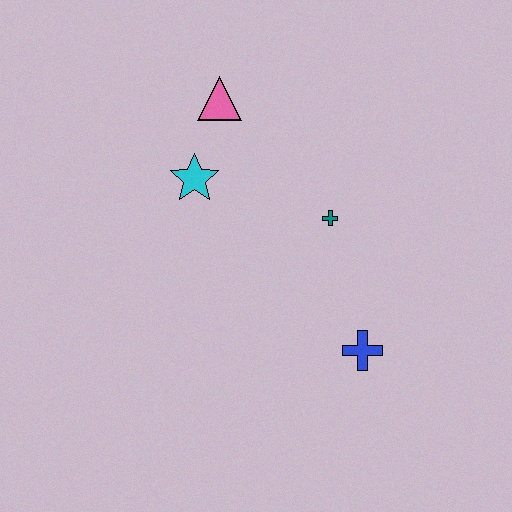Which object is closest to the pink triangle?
The cyan star is closest to the pink triangle.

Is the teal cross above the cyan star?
No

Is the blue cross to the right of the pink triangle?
Yes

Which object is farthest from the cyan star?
The blue cross is farthest from the cyan star.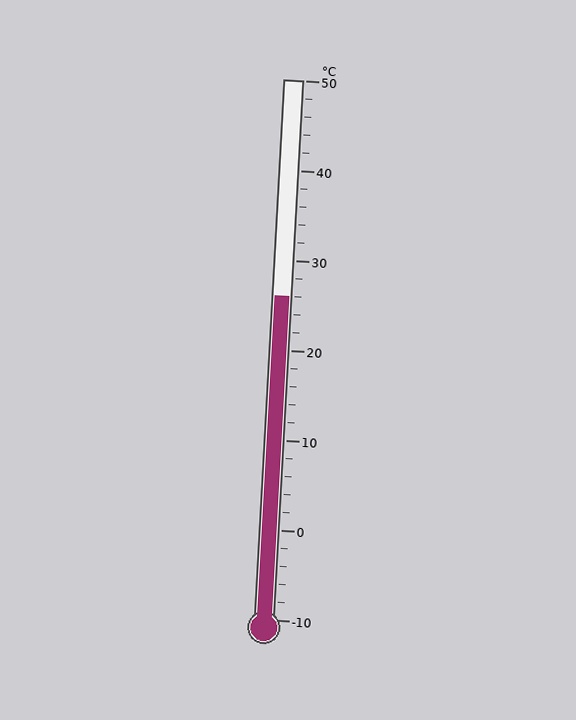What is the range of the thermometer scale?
The thermometer scale ranges from -10°C to 50°C.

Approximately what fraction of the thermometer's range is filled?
The thermometer is filled to approximately 60% of its range.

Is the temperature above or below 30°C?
The temperature is below 30°C.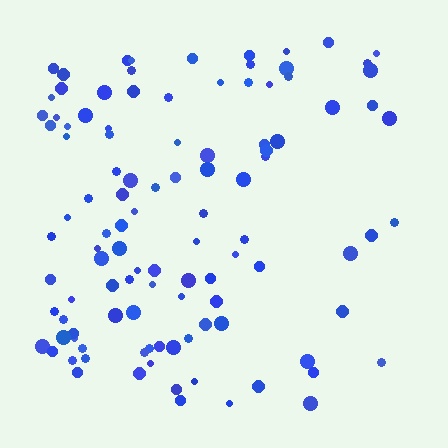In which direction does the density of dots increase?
From right to left, with the left side densest.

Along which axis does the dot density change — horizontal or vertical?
Horizontal.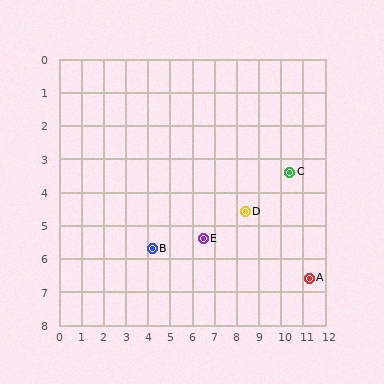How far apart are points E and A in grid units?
Points E and A are about 4.9 grid units apart.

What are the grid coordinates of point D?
Point D is at approximately (8.4, 4.6).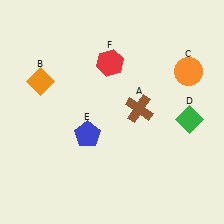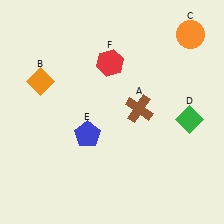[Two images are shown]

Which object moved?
The orange circle (C) moved up.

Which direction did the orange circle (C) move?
The orange circle (C) moved up.